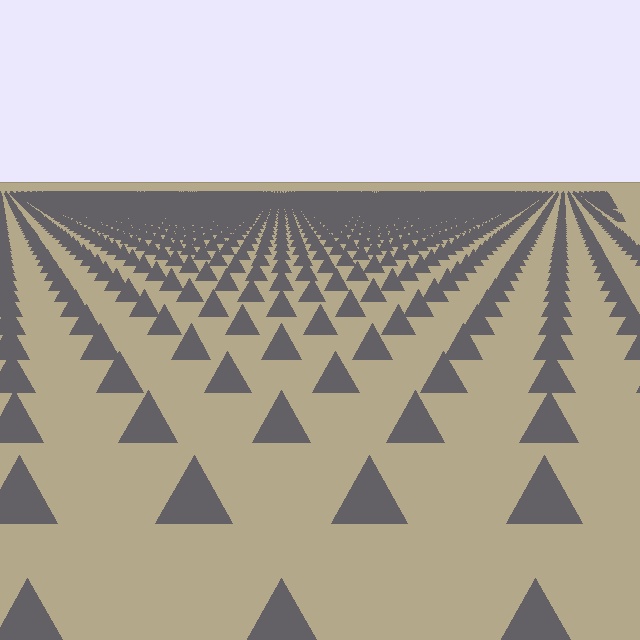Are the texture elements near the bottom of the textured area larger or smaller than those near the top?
Larger. Near the bottom, elements are closer to the viewer and appear at a bigger on-screen size.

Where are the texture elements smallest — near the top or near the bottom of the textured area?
Near the top.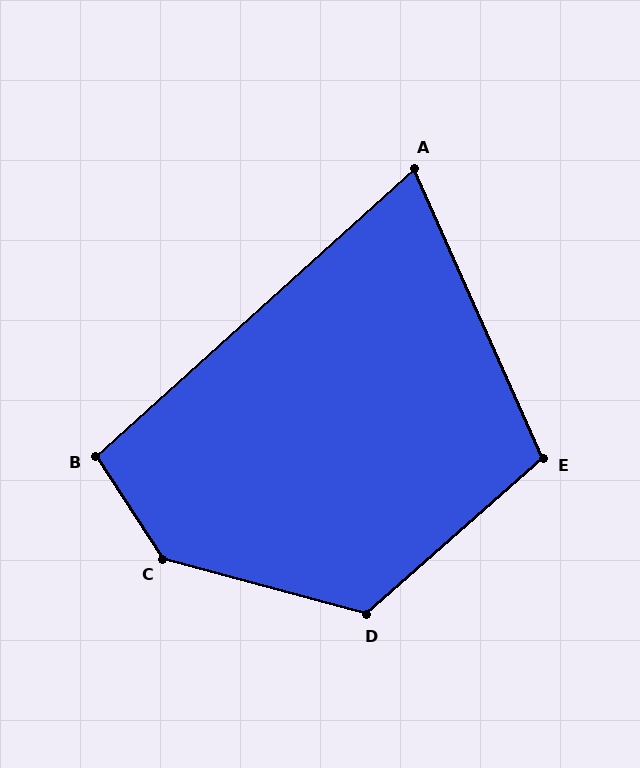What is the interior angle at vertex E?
Approximately 107 degrees (obtuse).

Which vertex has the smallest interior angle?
A, at approximately 72 degrees.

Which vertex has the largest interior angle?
C, at approximately 138 degrees.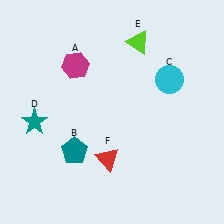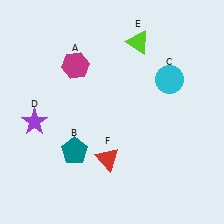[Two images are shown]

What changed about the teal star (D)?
In Image 1, D is teal. In Image 2, it changed to purple.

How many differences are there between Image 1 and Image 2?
There is 1 difference between the two images.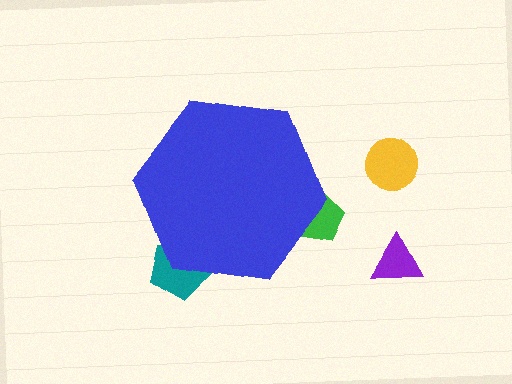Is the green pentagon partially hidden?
Yes, the green pentagon is partially hidden behind the blue hexagon.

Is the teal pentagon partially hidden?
Yes, the teal pentagon is partially hidden behind the blue hexagon.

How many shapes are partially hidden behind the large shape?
2 shapes are partially hidden.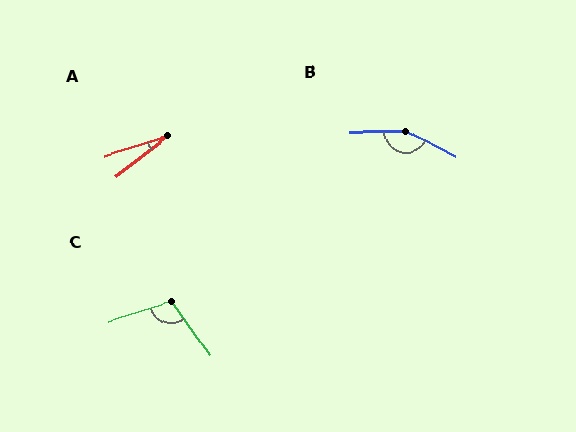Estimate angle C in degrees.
Approximately 108 degrees.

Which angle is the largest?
B, at approximately 151 degrees.